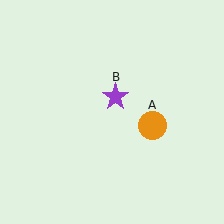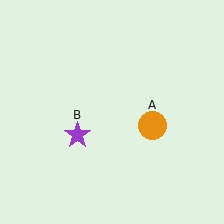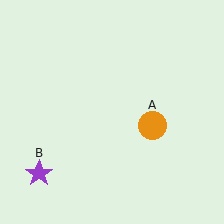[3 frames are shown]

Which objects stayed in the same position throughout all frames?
Orange circle (object A) remained stationary.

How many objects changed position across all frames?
1 object changed position: purple star (object B).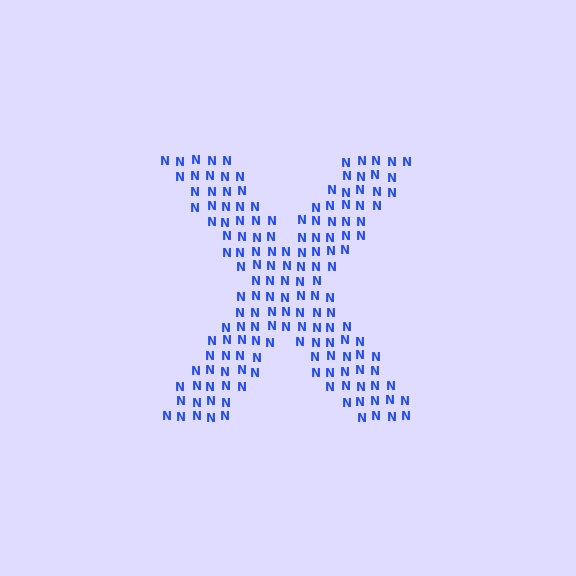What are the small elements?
The small elements are letter N's.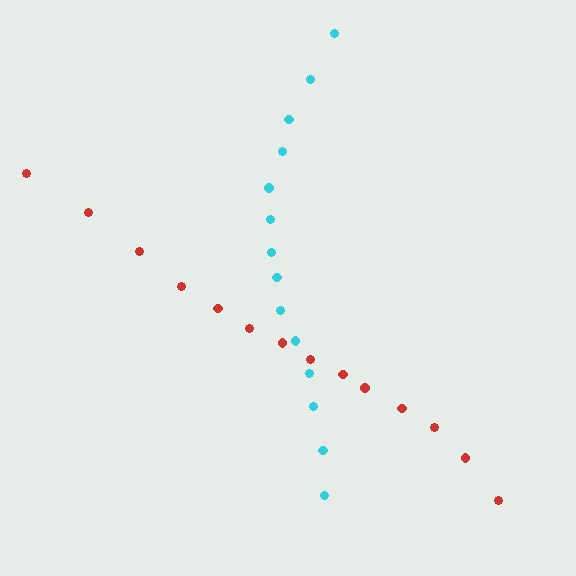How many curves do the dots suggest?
There are 2 distinct paths.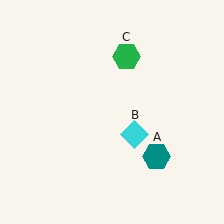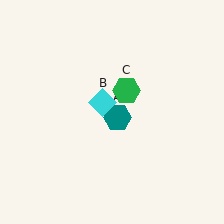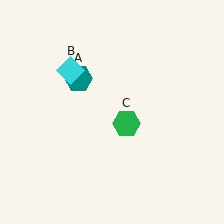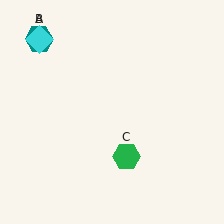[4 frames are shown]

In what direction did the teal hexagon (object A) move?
The teal hexagon (object A) moved up and to the left.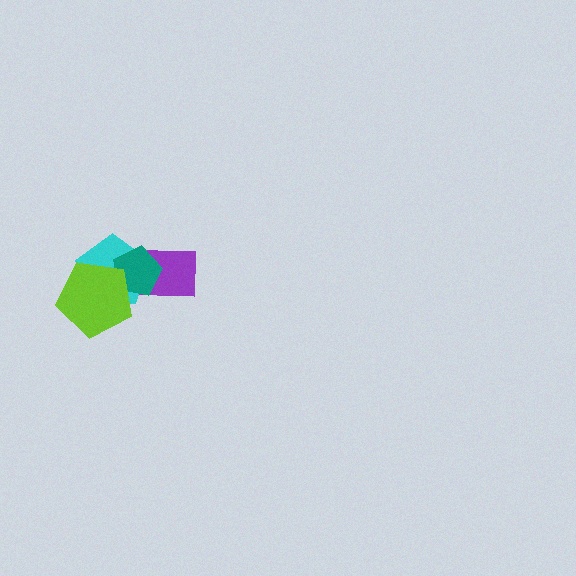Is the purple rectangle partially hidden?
Yes, it is partially covered by another shape.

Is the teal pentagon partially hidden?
Yes, it is partially covered by another shape.